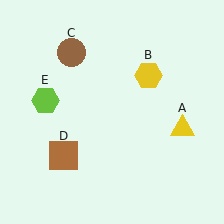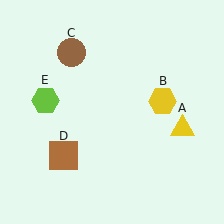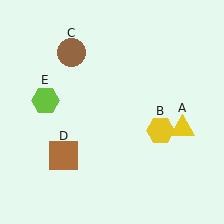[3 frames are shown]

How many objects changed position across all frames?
1 object changed position: yellow hexagon (object B).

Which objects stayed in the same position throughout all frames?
Yellow triangle (object A) and brown circle (object C) and brown square (object D) and lime hexagon (object E) remained stationary.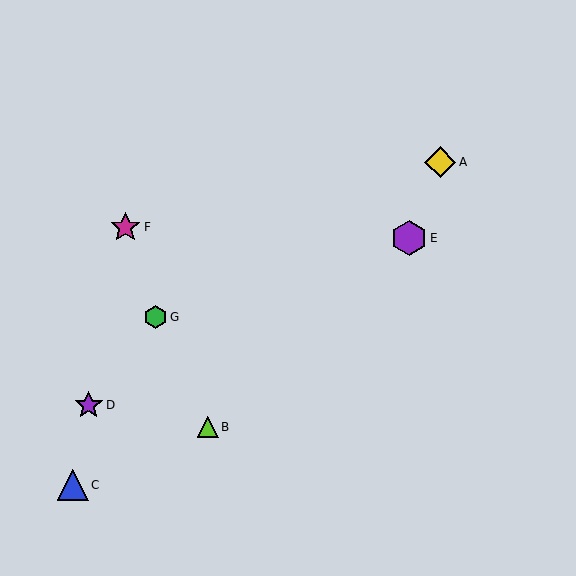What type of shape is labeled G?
Shape G is a green hexagon.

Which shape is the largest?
The purple hexagon (labeled E) is the largest.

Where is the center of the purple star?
The center of the purple star is at (89, 405).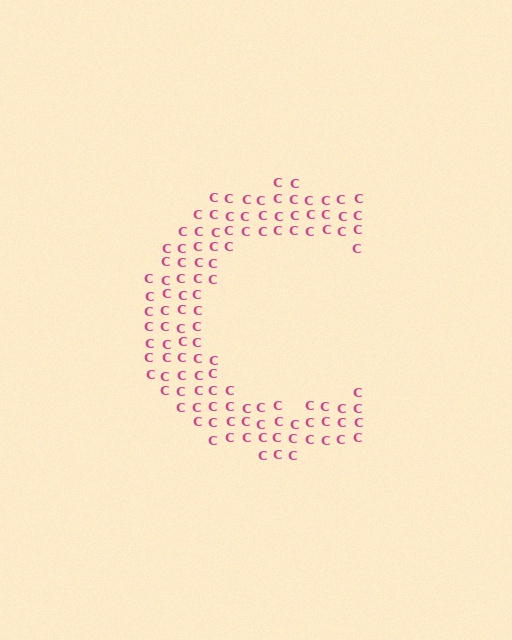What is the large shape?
The large shape is the letter C.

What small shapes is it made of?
It is made of small letter C's.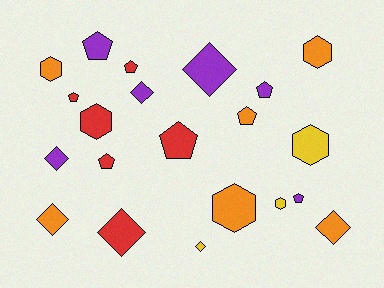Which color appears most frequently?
Purple, with 6 objects.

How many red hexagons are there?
There is 1 red hexagon.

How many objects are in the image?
There are 21 objects.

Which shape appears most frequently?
Pentagon, with 8 objects.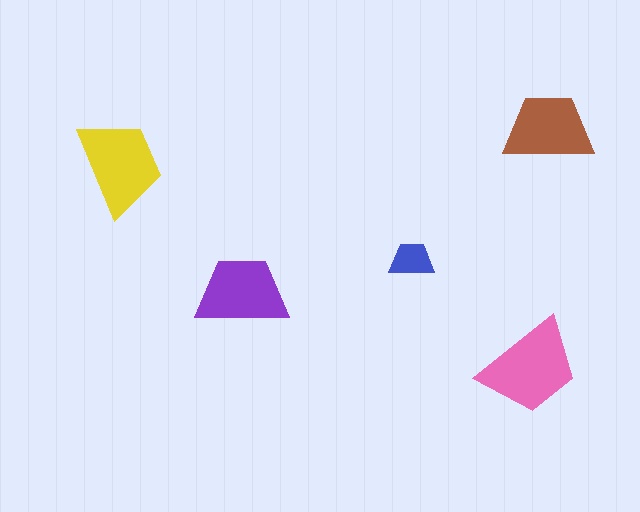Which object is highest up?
The brown trapezoid is topmost.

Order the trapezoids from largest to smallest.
the pink one, the yellow one, the purple one, the brown one, the blue one.